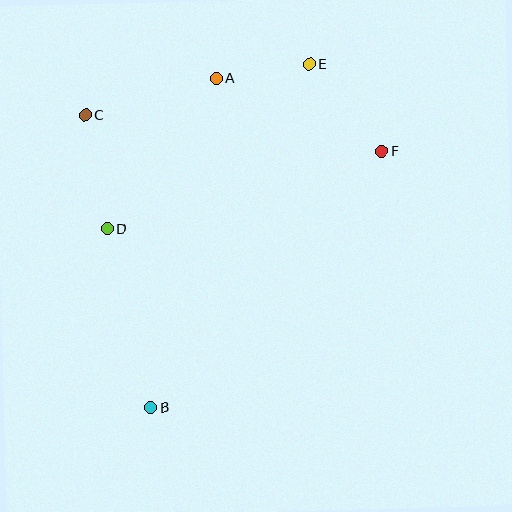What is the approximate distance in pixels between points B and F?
The distance between B and F is approximately 345 pixels.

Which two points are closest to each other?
Points A and E are closest to each other.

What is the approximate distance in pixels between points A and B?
The distance between A and B is approximately 336 pixels.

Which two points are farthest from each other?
Points B and E are farthest from each other.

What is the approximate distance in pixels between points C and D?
The distance between C and D is approximately 115 pixels.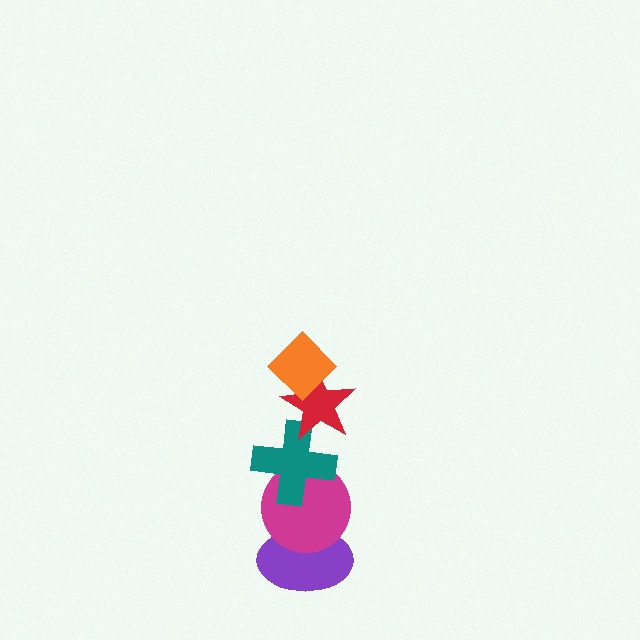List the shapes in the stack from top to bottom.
From top to bottom: the orange diamond, the red star, the teal cross, the magenta circle, the purple ellipse.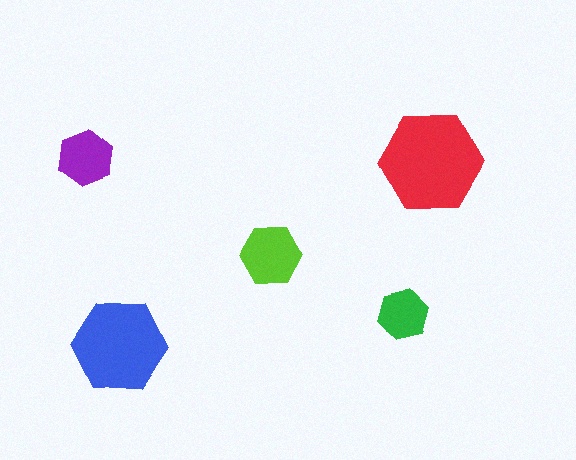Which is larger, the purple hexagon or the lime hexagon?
The lime one.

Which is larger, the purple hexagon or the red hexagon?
The red one.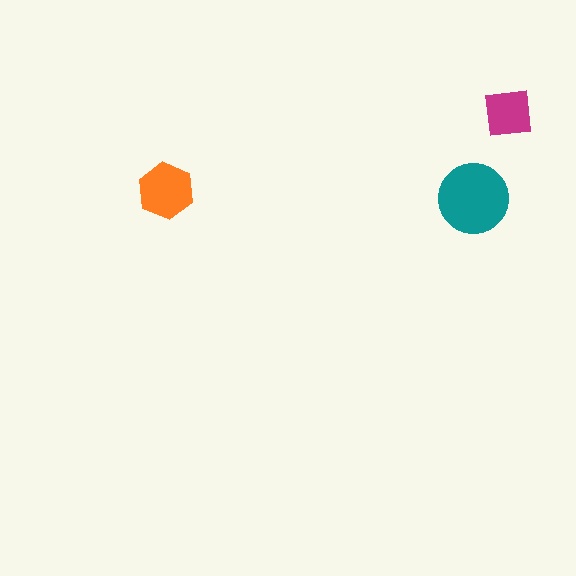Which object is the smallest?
The magenta square.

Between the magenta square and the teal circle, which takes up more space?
The teal circle.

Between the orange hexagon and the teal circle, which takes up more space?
The teal circle.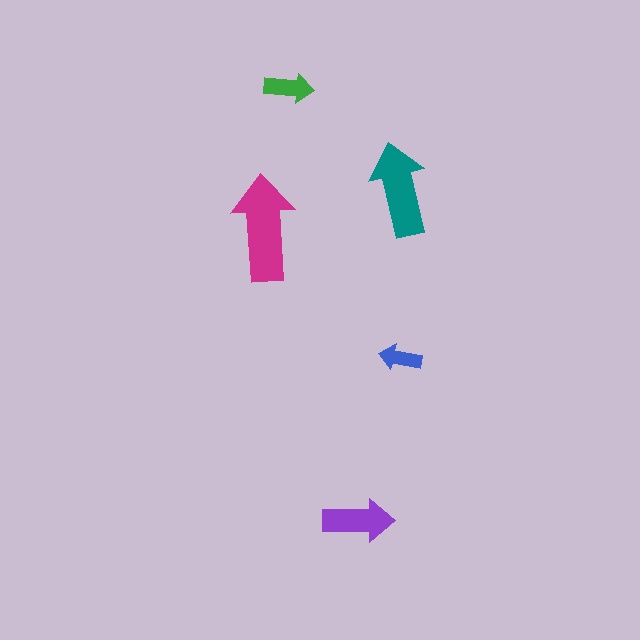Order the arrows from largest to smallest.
the magenta one, the teal one, the purple one, the green one, the blue one.